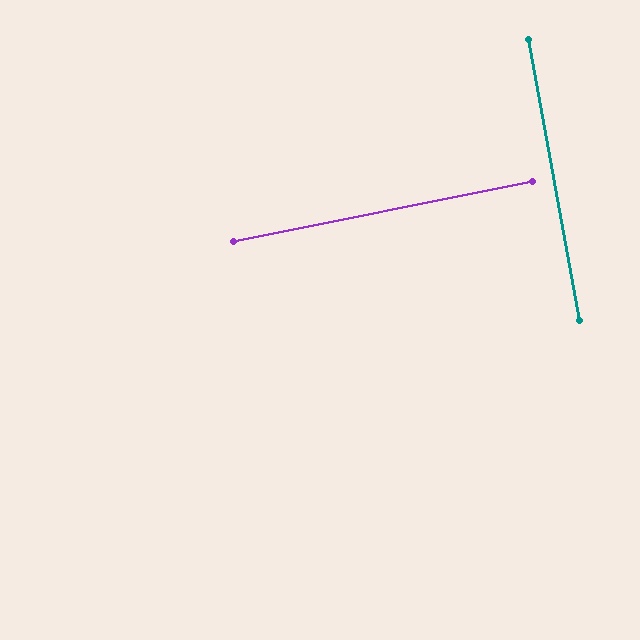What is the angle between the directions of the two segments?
Approximately 89 degrees.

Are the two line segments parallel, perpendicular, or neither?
Perpendicular — they meet at approximately 89°.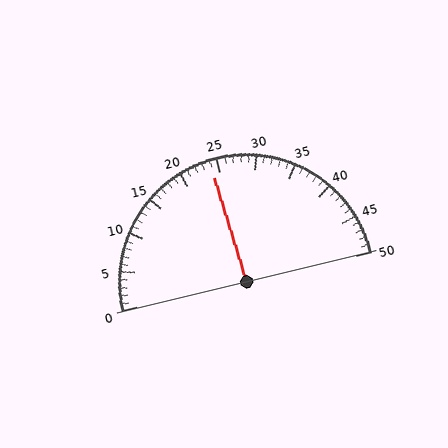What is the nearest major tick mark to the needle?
The nearest major tick mark is 25.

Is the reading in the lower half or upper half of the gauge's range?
The reading is in the lower half of the range (0 to 50).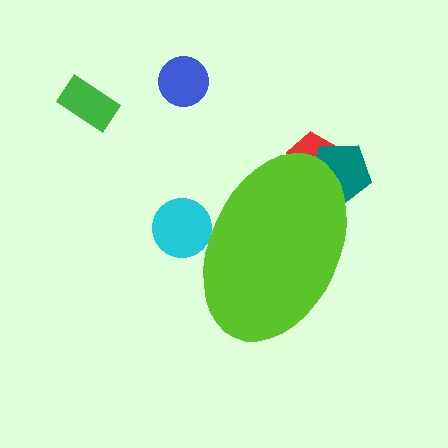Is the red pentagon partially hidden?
Yes, the red pentagon is partially hidden behind the lime ellipse.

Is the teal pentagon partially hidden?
Yes, the teal pentagon is partially hidden behind the lime ellipse.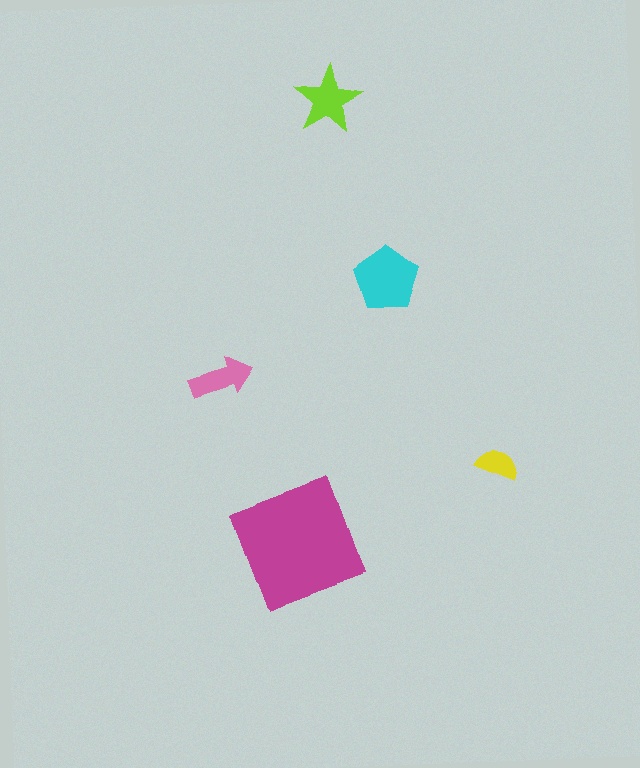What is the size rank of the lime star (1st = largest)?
3rd.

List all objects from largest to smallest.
The magenta square, the cyan pentagon, the lime star, the pink arrow, the yellow semicircle.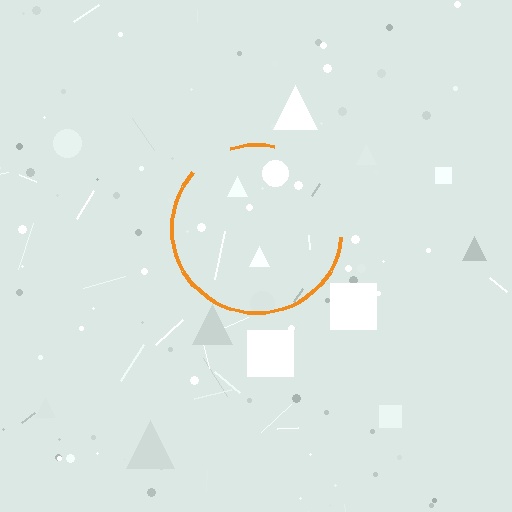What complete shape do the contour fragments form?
The contour fragments form a circle.